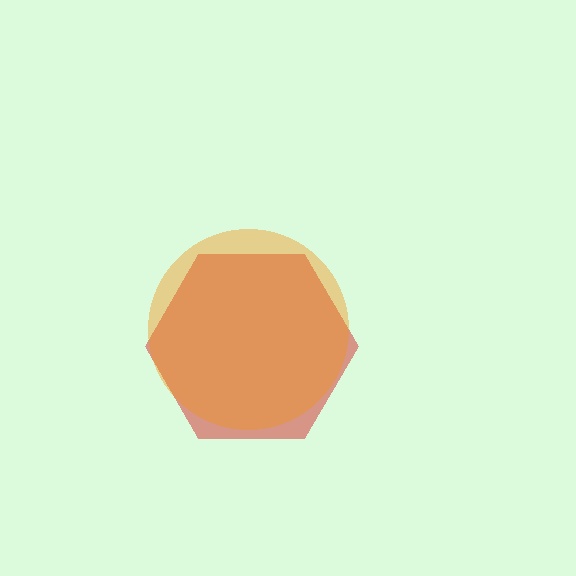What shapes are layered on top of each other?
The layered shapes are: a red hexagon, an orange circle.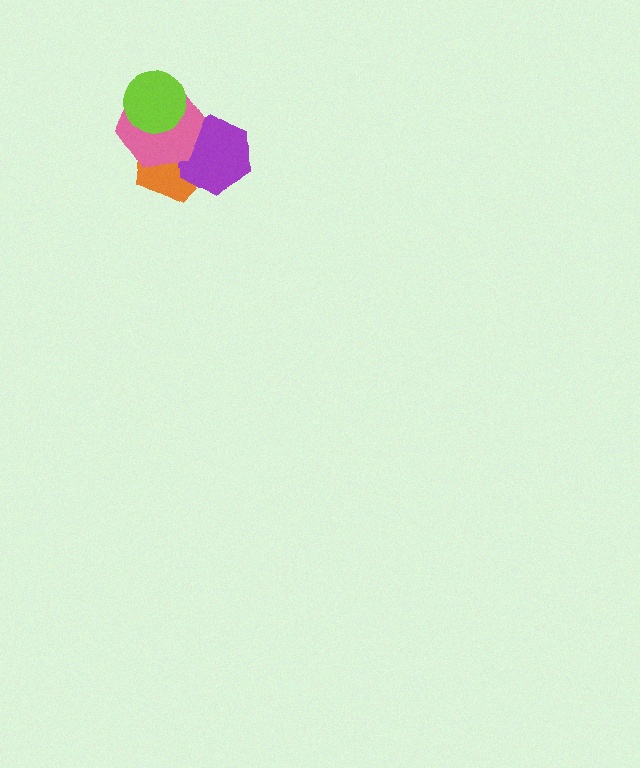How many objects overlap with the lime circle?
2 objects overlap with the lime circle.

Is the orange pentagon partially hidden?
Yes, it is partially covered by another shape.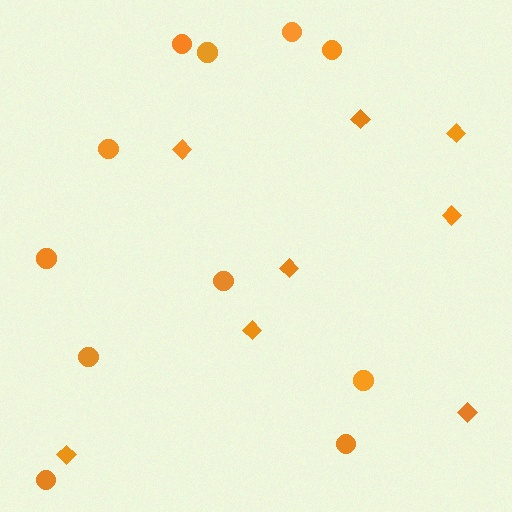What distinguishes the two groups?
There are 2 groups: one group of diamonds (8) and one group of circles (11).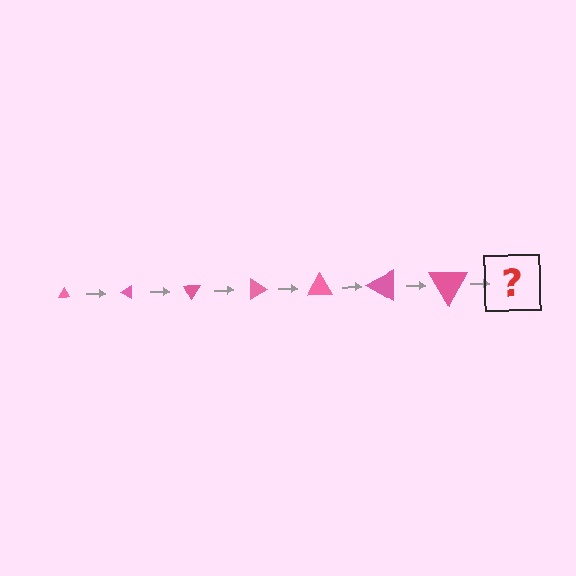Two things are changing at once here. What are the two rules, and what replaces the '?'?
The two rules are that the triangle grows larger each step and it rotates 30 degrees each step. The '?' should be a triangle, larger than the previous one and rotated 210 degrees from the start.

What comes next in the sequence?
The next element should be a triangle, larger than the previous one and rotated 210 degrees from the start.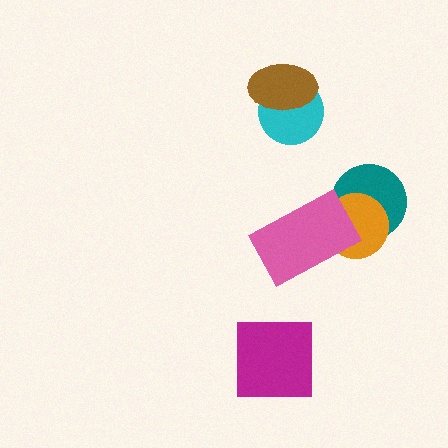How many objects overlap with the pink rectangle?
2 objects overlap with the pink rectangle.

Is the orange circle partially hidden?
Yes, it is partially covered by another shape.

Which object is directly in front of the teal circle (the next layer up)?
The orange circle is directly in front of the teal circle.